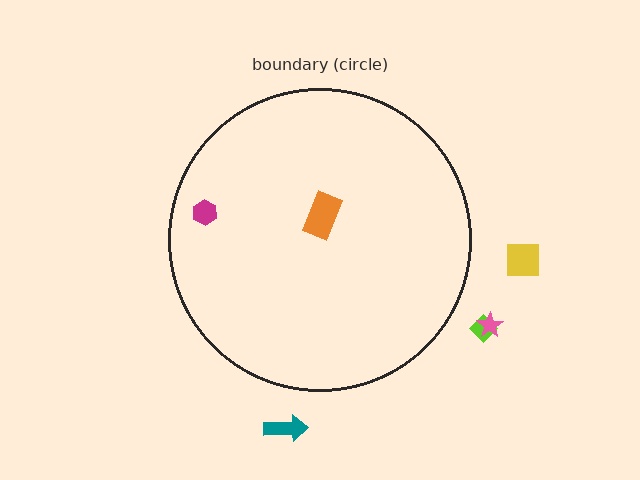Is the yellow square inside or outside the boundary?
Outside.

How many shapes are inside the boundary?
2 inside, 4 outside.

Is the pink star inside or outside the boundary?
Outside.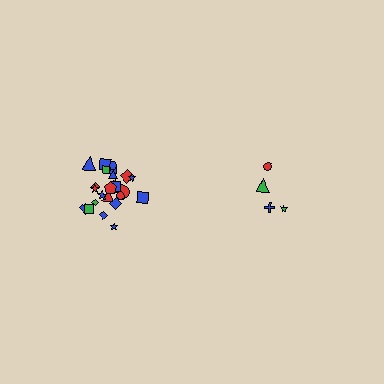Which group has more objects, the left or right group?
The left group.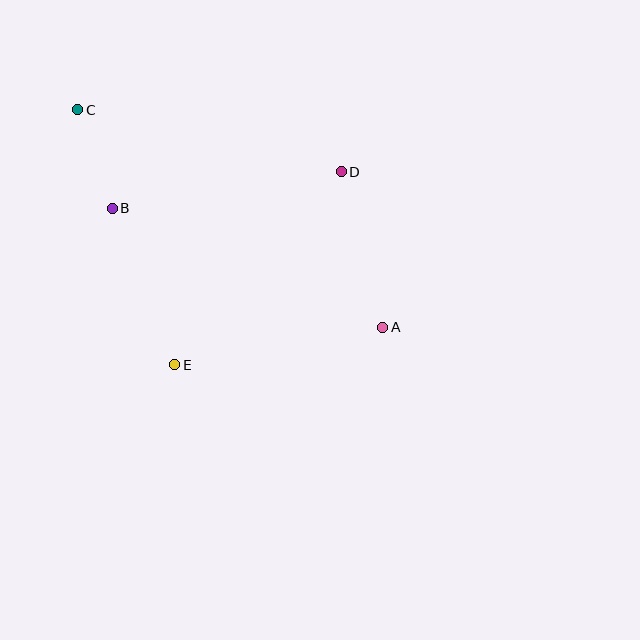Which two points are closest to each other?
Points B and C are closest to each other.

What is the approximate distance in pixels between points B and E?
The distance between B and E is approximately 169 pixels.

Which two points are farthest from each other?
Points A and C are farthest from each other.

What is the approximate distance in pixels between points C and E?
The distance between C and E is approximately 273 pixels.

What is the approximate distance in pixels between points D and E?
The distance between D and E is approximately 255 pixels.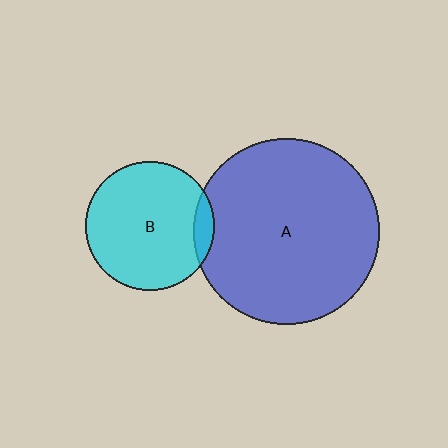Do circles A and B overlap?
Yes.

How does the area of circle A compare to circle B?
Approximately 2.1 times.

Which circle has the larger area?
Circle A (blue).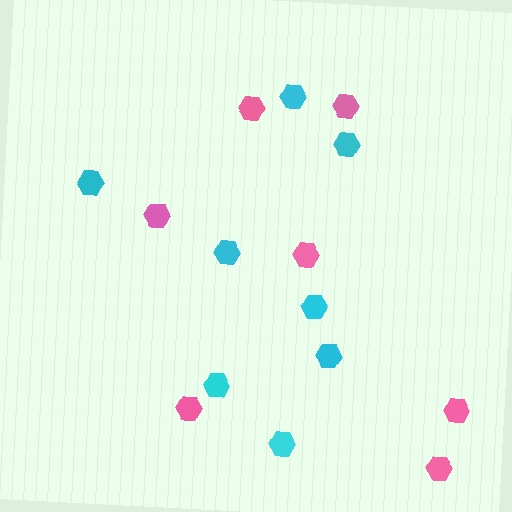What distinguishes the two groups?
There are 2 groups: one group of cyan hexagons (8) and one group of pink hexagons (7).